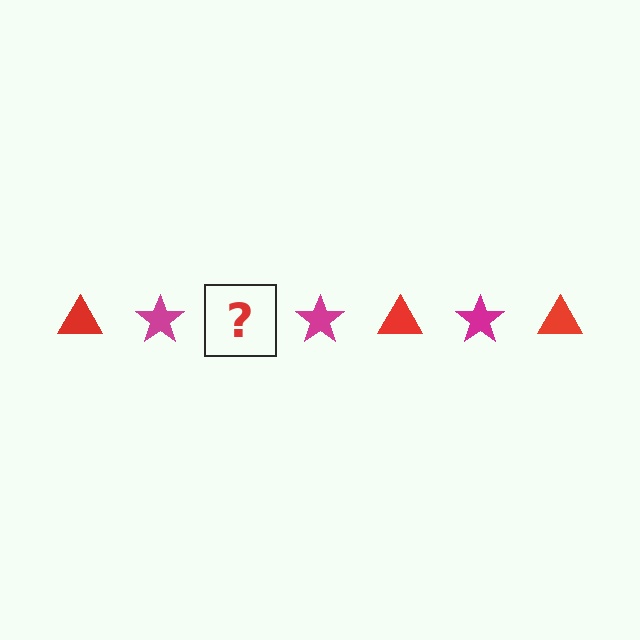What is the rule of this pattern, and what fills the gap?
The rule is that the pattern alternates between red triangle and magenta star. The gap should be filled with a red triangle.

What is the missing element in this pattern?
The missing element is a red triangle.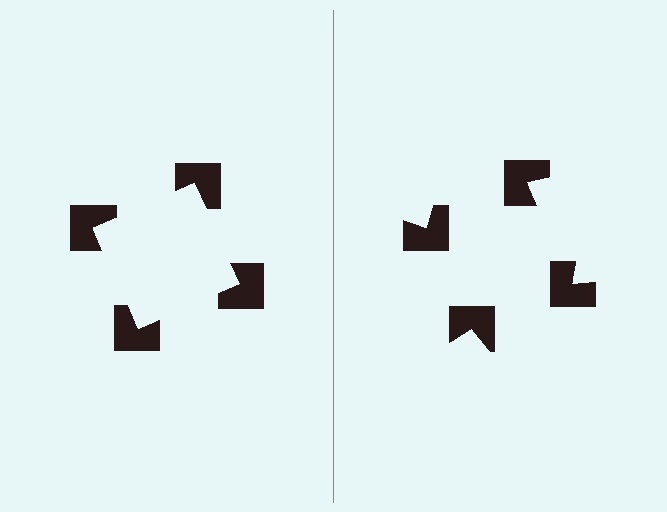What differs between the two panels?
The notched squares are positioned identically on both sides; only the wedge orientations differ. On the left they align to a square; on the right they are misaligned.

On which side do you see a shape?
An illusory square appears on the left side. On the right side the wedge cuts are rotated, so no coherent shape forms.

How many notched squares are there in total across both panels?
8 — 4 on each side.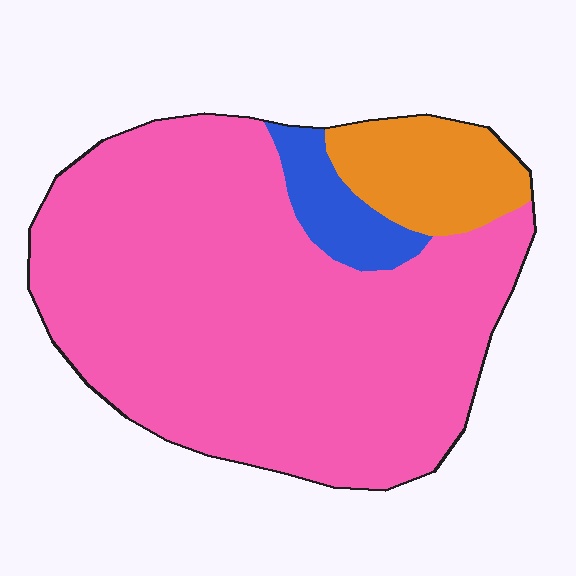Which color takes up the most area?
Pink, at roughly 80%.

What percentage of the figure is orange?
Orange covers 12% of the figure.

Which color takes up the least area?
Blue, at roughly 5%.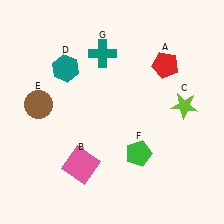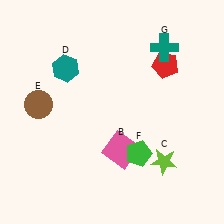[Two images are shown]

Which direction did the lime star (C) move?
The lime star (C) moved down.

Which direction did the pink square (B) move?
The pink square (B) moved right.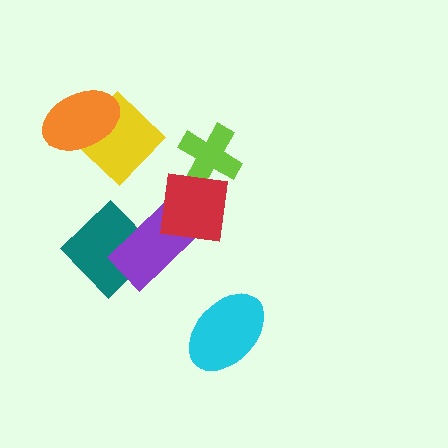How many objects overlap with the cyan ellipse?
0 objects overlap with the cyan ellipse.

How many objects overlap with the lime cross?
1 object overlaps with the lime cross.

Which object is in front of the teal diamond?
The purple rectangle is in front of the teal diamond.